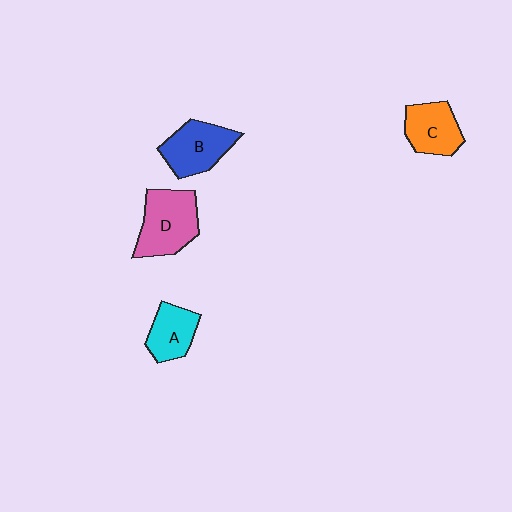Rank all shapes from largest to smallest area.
From largest to smallest: D (pink), B (blue), C (orange), A (cyan).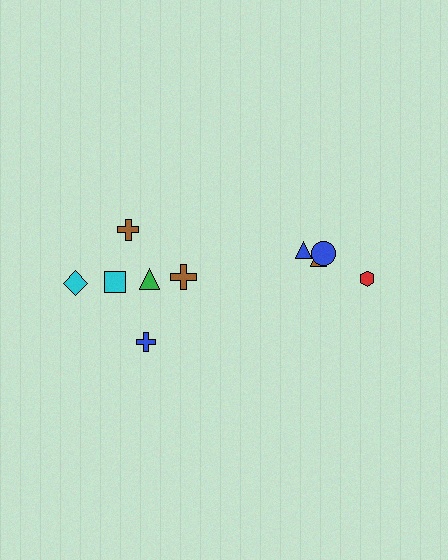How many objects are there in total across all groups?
There are 10 objects.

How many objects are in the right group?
There are 4 objects.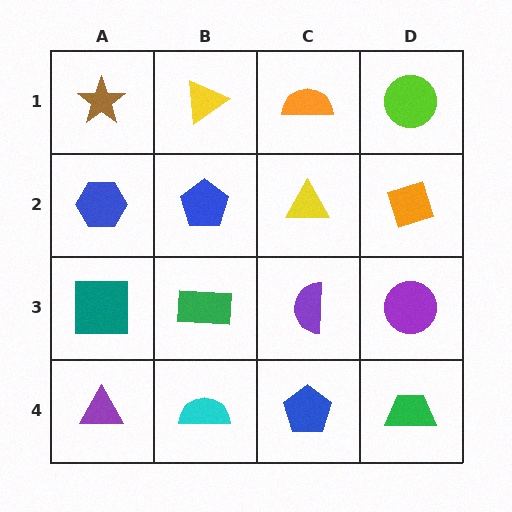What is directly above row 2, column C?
An orange semicircle.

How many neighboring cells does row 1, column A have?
2.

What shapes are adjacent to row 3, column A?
A blue hexagon (row 2, column A), a purple triangle (row 4, column A), a green rectangle (row 3, column B).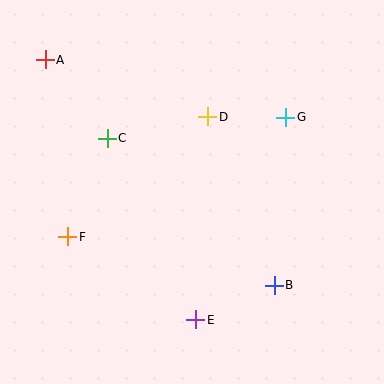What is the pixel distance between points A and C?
The distance between A and C is 100 pixels.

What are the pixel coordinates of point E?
Point E is at (196, 320).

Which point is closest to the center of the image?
Point D at (208, 117) is closest to the center.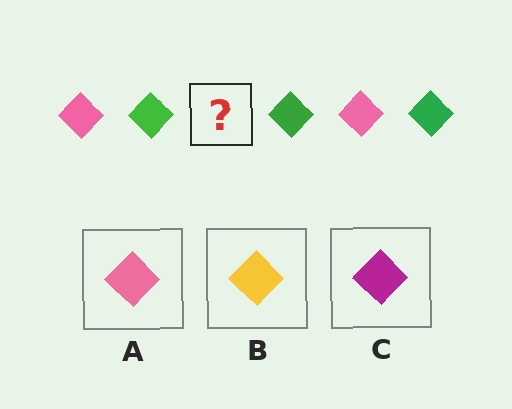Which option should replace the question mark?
Option A.